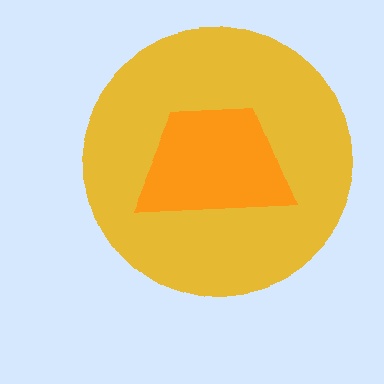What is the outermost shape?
The yellow circle.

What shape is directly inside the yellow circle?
The orange trapezoid.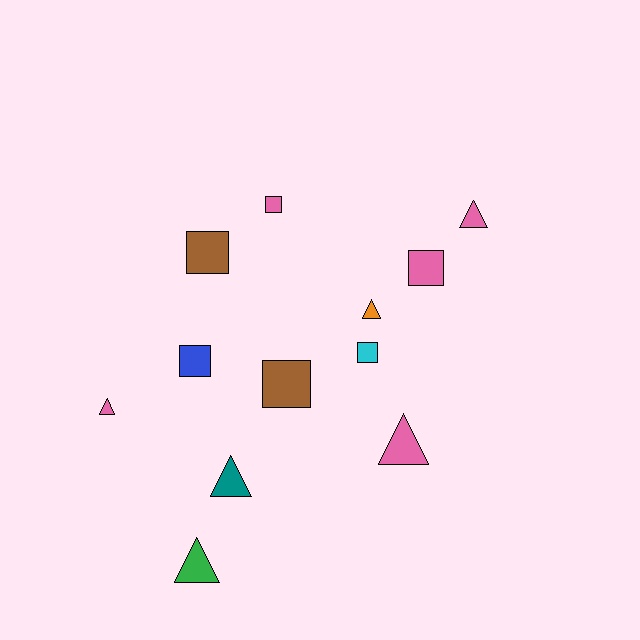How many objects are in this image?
There are 12 objects.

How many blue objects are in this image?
There is 1 blue object.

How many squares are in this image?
There are 6 squares.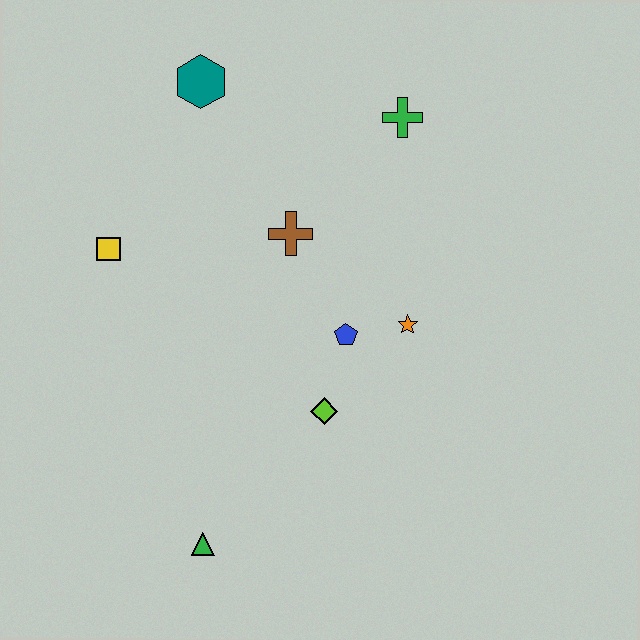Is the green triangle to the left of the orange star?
Yes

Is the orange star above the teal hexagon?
No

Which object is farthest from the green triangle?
The green cross is farthest from the green triangle.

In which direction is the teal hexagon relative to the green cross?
The teal hexagon is to the left of the green cross.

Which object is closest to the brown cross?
The blue pentagon is closest to the brown cross.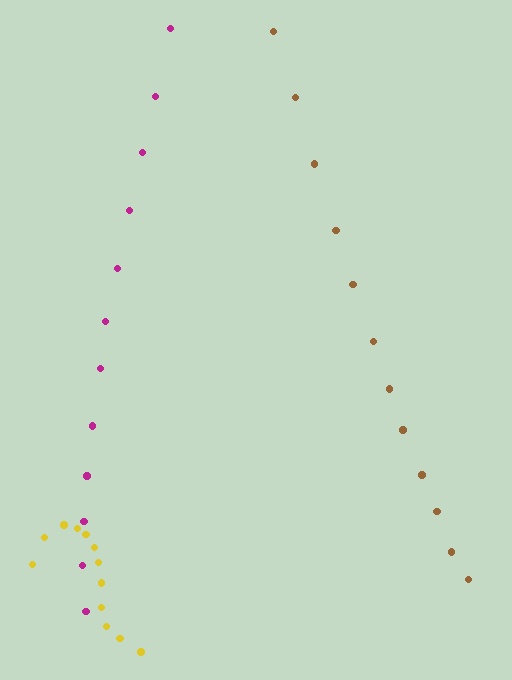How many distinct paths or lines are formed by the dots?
There are 3 distinct paths.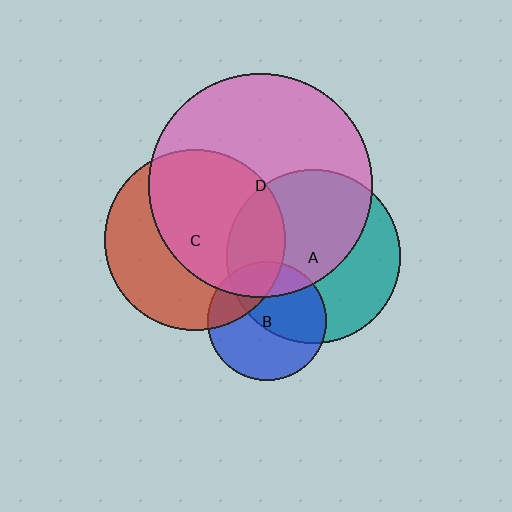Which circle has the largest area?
Circle D (pink).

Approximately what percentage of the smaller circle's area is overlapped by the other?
Approximately 60%.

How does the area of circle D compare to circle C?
Approximately 1.5 times.